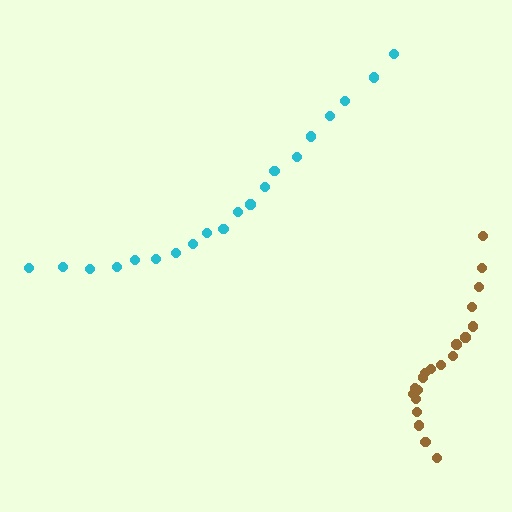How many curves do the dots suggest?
There are 2 distinct paths.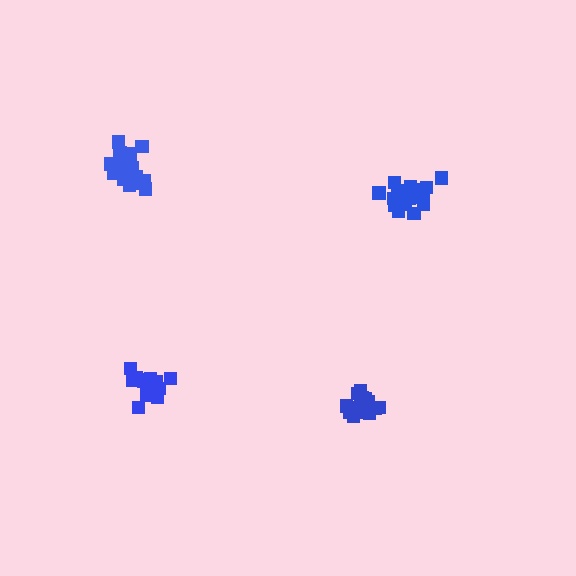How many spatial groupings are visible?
There are 4 spatial groupings.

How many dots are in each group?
Group 1: 13 dots, Group 2: 18 dots, Group 3: 19 dots, Group 4: 15 dots (65 total).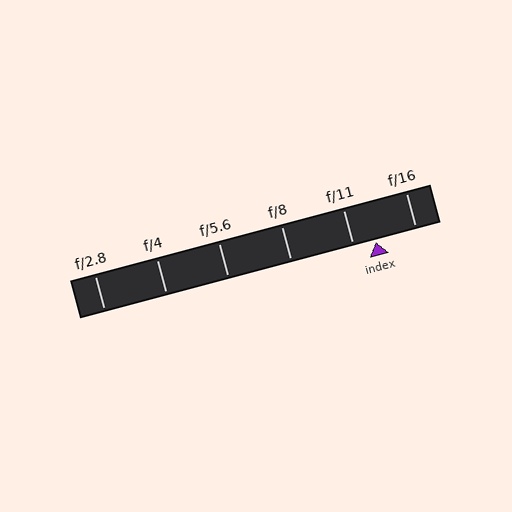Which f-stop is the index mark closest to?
The index mark is closest to f/11.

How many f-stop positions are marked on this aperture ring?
There are 6 f-stop positions marked.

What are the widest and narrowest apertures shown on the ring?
The widest aperture shown is f/2.8 and the narrowest is f/16.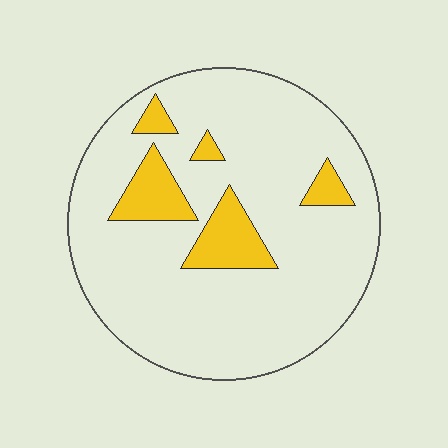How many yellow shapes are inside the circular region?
5.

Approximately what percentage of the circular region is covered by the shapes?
Approximately 15%.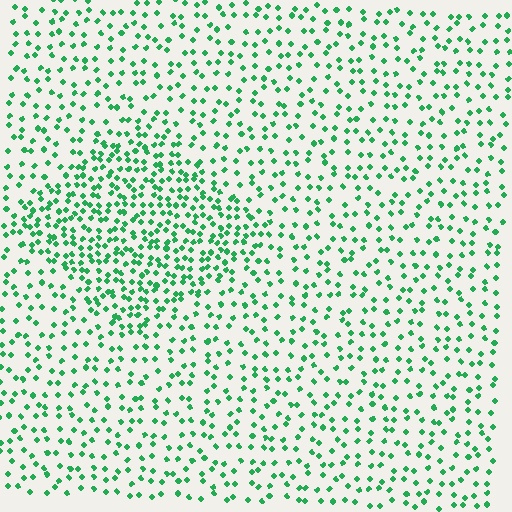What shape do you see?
I see a diamond.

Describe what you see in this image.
The image contains small green elements arranged at two different densities. A diamond-shaped region is visible where the elements are more densely packed than the surrounding area.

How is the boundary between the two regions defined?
The boundary is defined by a change in element density (approximately 2.0x ratio). All elements are the same color, size, and shape.